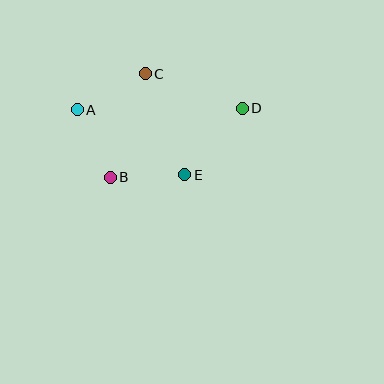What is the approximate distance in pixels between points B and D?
The distance between B and D is approximately 149 pixels.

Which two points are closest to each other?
Points B and E are closest to each other.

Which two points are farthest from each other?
Points A and D are farthest from each other.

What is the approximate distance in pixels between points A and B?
The distance between A and B is approximately 75 pixels.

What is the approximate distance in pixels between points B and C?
The distance between B and C is approximately 109 pixels.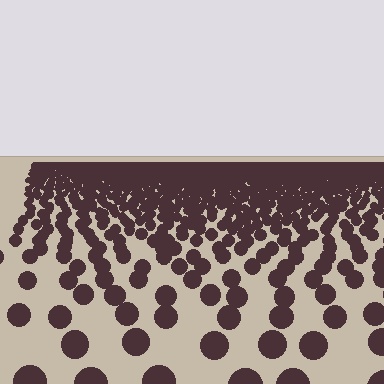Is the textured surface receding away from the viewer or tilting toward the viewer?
The surface is receding away from the viewer. Texture elements get smaller and denser toward the top.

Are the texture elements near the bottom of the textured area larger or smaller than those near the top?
Larger. Near the bottom, elements are closer to the viewer and appear at a bigger on-screen size.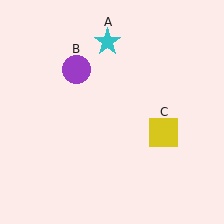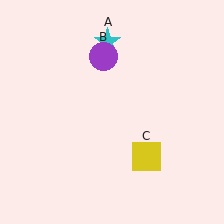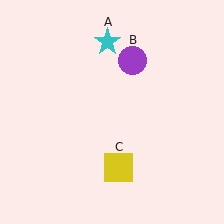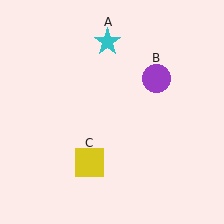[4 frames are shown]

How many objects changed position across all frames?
2 objects changed position: purple circle (object B), yellow square (object C).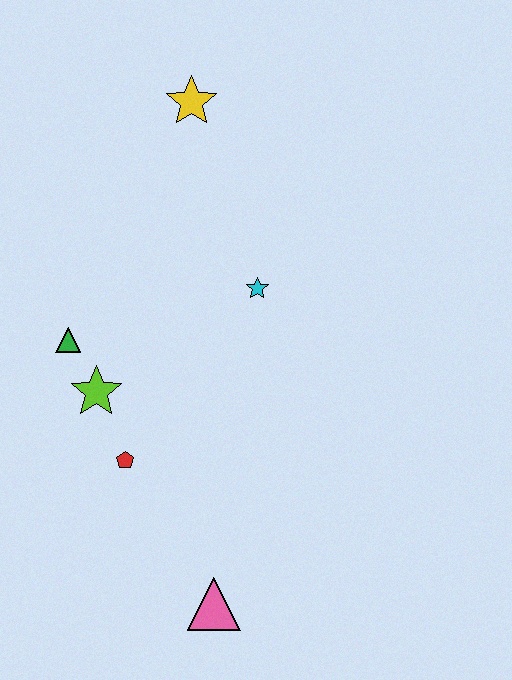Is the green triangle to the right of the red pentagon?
No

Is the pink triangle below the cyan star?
Yes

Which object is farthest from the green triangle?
The pink triangle is farthest from the green triangle.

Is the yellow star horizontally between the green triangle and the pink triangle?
Yes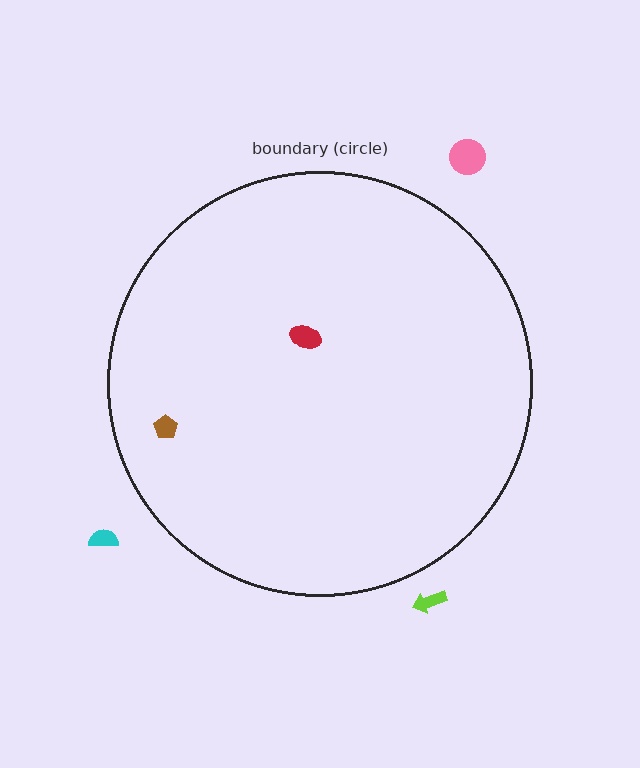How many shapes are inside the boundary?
2 inside, 3 outside.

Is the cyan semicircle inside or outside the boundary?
Outside.